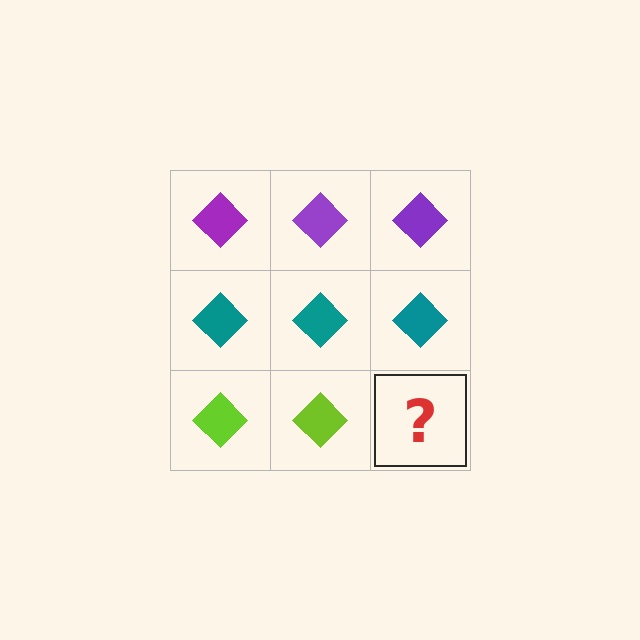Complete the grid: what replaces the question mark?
The question mark should be replaced with a lime diamond.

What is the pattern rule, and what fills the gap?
The rule is that each row has a consistent color. The gap should be filled with a lime diamond.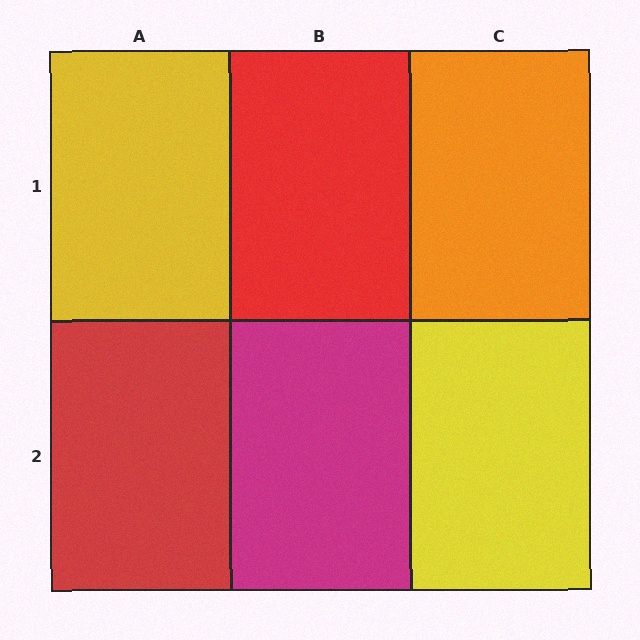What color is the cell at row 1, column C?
Orange.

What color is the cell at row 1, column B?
Red.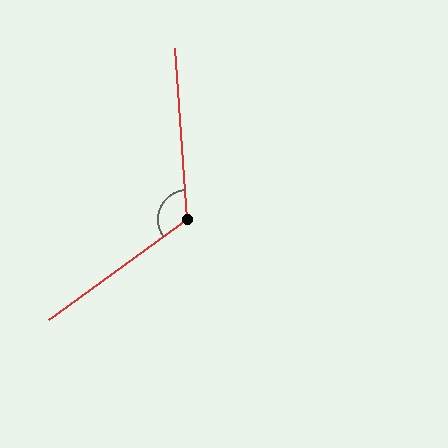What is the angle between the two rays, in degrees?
Approximately 122 degrees.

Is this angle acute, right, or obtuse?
It is obtuse.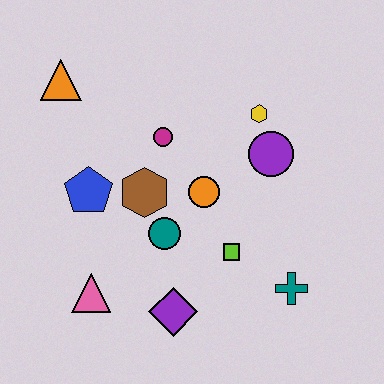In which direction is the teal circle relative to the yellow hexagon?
The teal circle is below the yellow hexagon.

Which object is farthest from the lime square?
The orange triangle is farthest from the lime square.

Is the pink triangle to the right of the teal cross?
No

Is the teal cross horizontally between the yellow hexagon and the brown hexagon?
No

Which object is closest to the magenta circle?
The brown hexagon is closest to the magenta circle.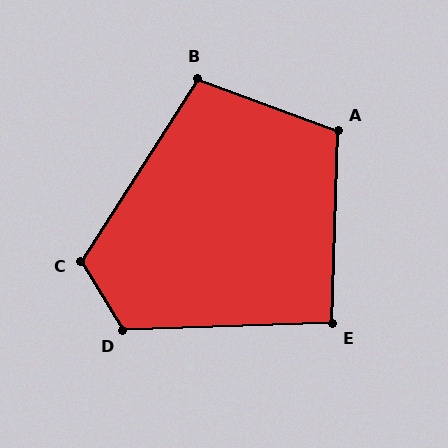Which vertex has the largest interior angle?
D, at approximately 119 degrees.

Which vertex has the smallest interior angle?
E, at approximately 94 degrees.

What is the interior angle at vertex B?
Approximately 102 degrees (obtuse).